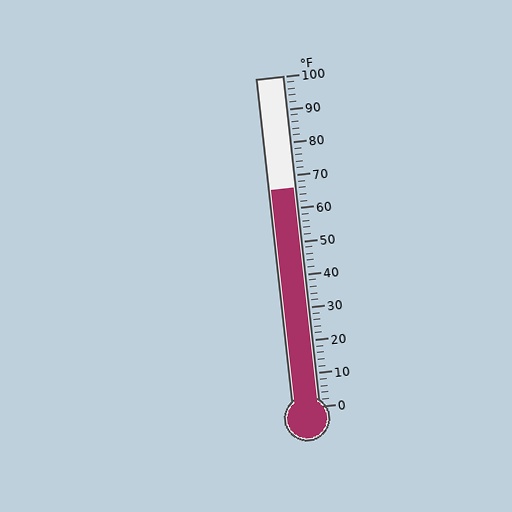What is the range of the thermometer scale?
The thermometer scale ranges from 0°F to 100°F.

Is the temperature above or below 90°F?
The temperature is below 90°F.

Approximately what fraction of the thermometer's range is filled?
The thermometer is filled to approximately 65% of its range.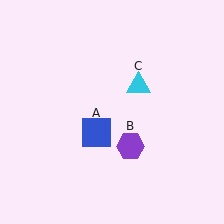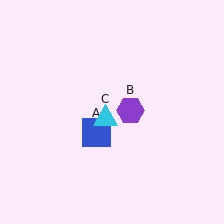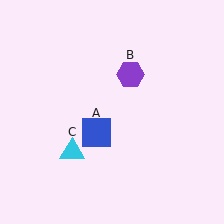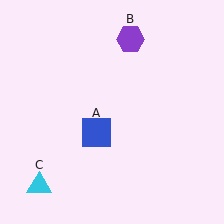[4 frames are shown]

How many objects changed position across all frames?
2 objects changed position: purple hexagon (object B), cyan triangle (object C).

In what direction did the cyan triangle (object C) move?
The cyan triangle (object C) moved down and to the left.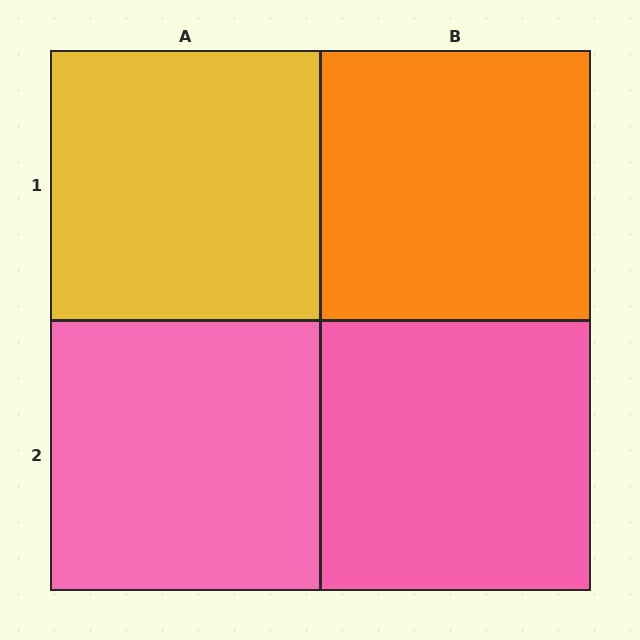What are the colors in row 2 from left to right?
Pink, pink.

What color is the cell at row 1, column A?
Yellow.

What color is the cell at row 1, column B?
Orange.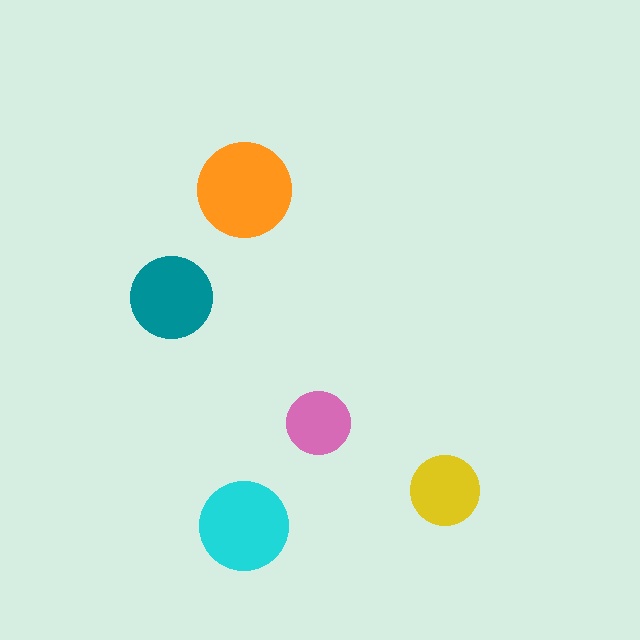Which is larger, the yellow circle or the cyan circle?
The cyan one.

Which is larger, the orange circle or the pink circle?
The orange one.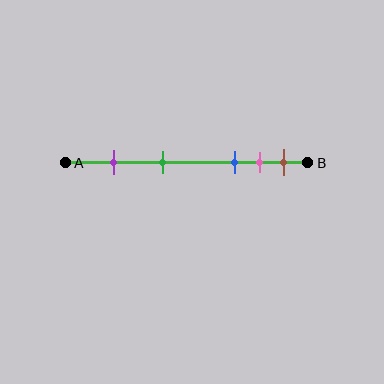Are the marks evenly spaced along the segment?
No, the marks are not evenly spaced.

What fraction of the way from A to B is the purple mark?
The purple mark is approximately 20% (0.2) of the way from A to B.